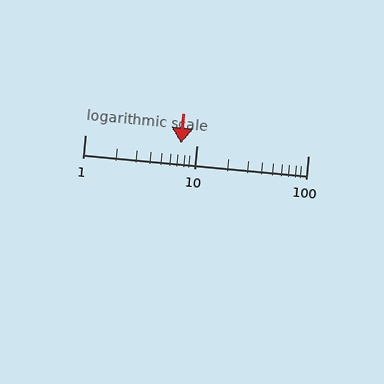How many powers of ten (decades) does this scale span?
The scale spans 2 decades, from 1 to 100.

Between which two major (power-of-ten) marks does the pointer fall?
The pointer is between 1 and 10.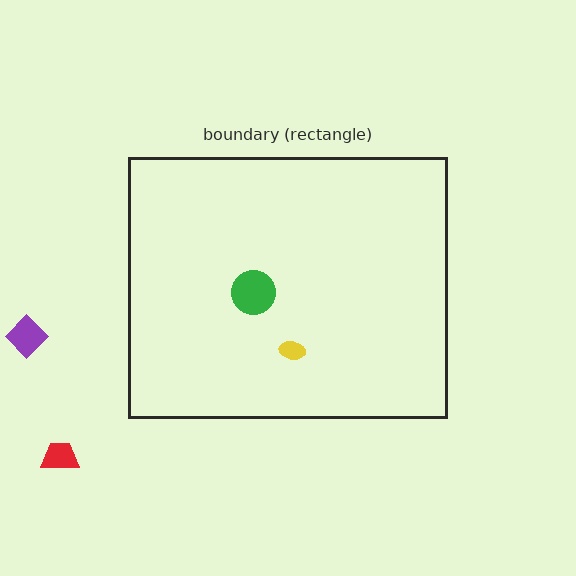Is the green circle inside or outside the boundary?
Inside.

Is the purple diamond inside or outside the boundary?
Outside.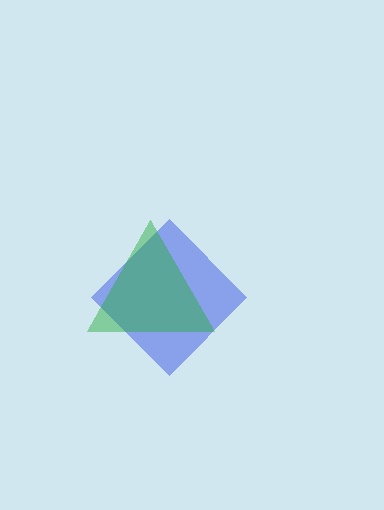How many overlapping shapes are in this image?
There are 2 overlapping shapes in the image.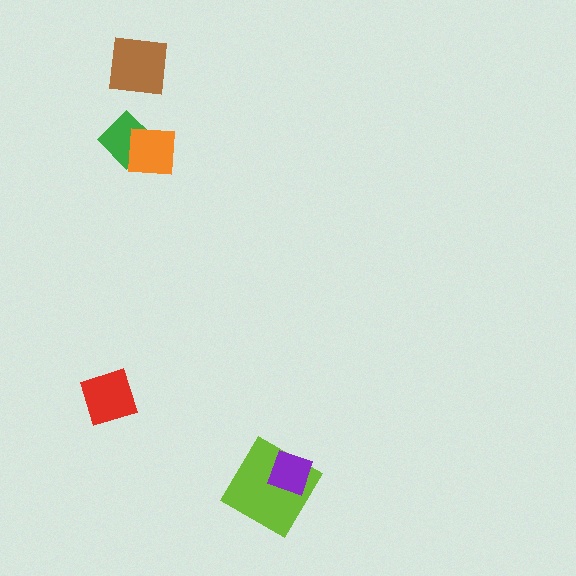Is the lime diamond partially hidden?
Yes, it is partially covered by another shape.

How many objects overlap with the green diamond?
1 object overlaps with the green diamond.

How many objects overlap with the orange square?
1 object overlaps with the orange square.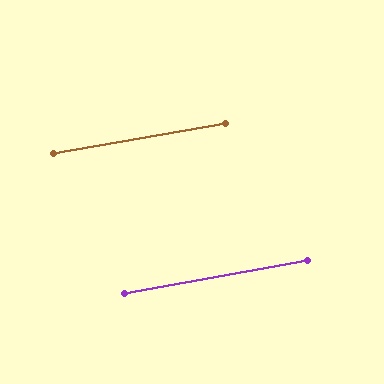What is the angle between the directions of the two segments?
Approximately 0 degrees.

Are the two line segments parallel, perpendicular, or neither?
Parallel — their directions differ by only 0.1°.